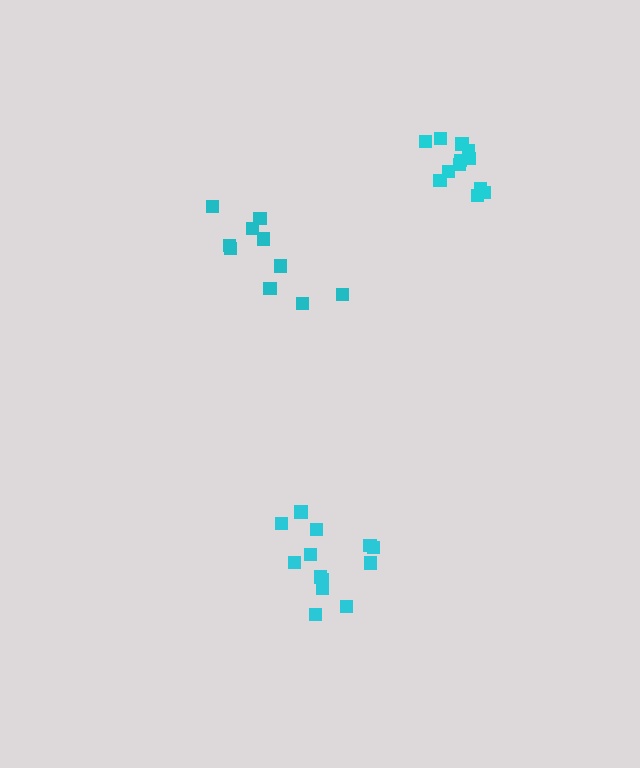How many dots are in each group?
Group 1: 10 dots, Group 2: 13 dots, Group 3: 12 dots (35 total).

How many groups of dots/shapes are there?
There are 3 groups.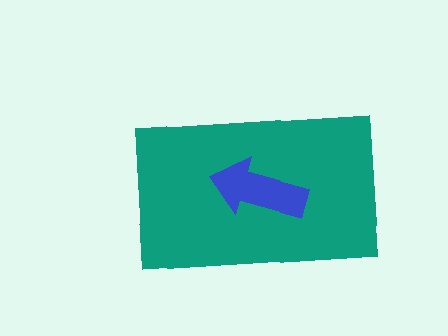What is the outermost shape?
The teal rectangle.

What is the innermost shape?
The blue arrow.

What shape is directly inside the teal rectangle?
The blue arrow.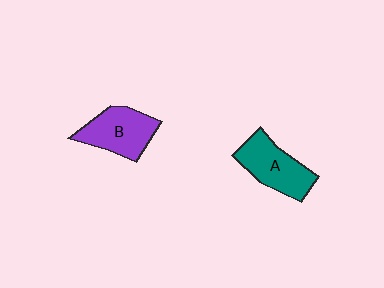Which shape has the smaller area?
Shape B (purple).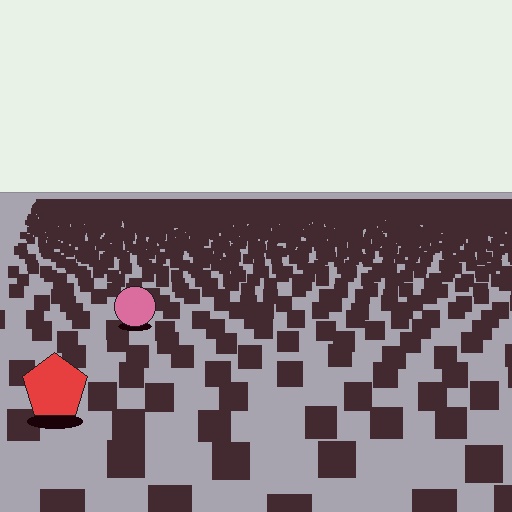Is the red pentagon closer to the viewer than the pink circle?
Yes. The red pentagon is closer — you can tell from the texture gradient: the ground texture is coarser near it.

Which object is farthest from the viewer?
The pink circle is farthest from the viewer. It appears smaller and the ground texture around it is denser.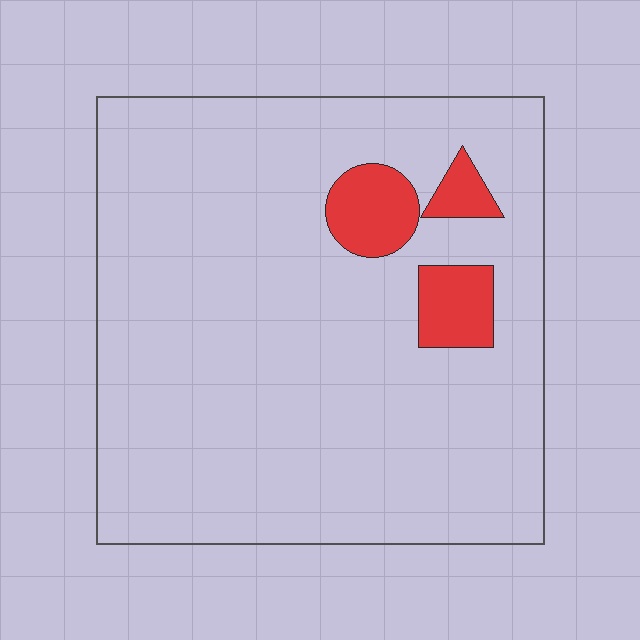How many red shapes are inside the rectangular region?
3.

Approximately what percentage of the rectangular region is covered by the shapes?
Approximately 10%.